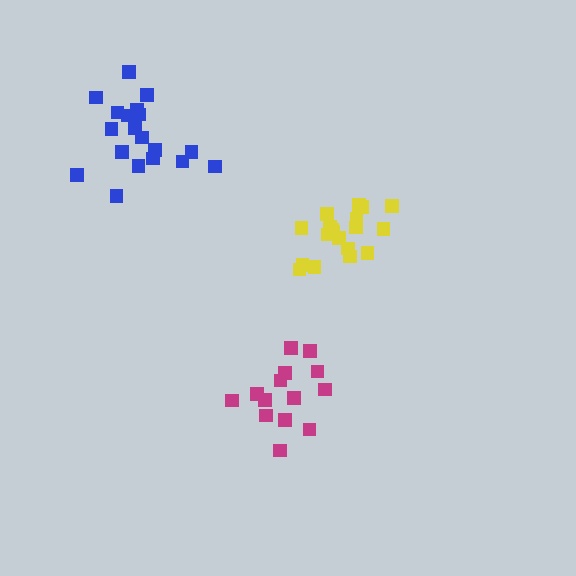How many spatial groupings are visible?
There are 3 spatial groupings.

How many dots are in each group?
Group 1: 14 dots, Group 2: 19 dots, Group 3: 20 dots (53 total).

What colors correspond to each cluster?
The clusters are colored: magenta, blue, yellow.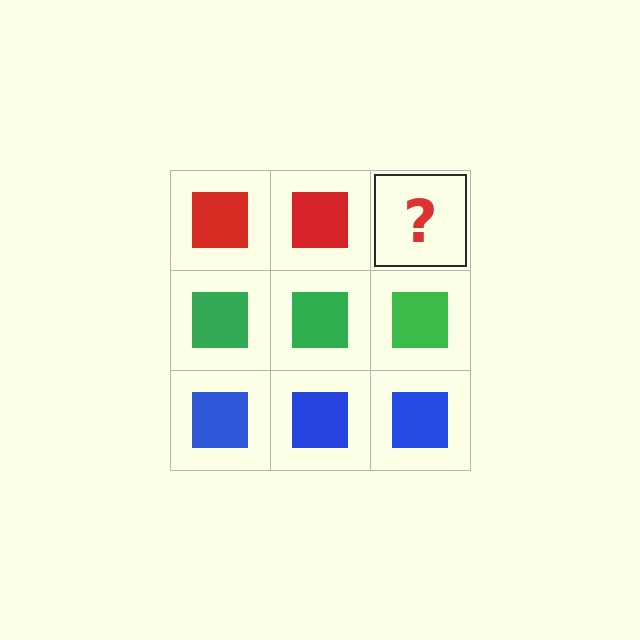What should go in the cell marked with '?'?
The missing cell should contain a red square.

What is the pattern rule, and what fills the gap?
The rule is that each row has a consistent color. The gap should be filled with a red square.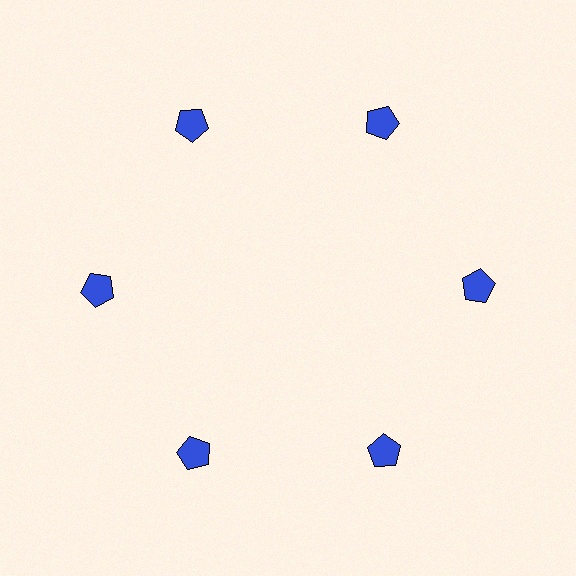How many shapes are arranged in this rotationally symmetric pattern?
There are 6 shapes, arranged in 6 groups of 1.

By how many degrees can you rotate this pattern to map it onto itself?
The pattern maps onto itself every 60 degrees of rotation.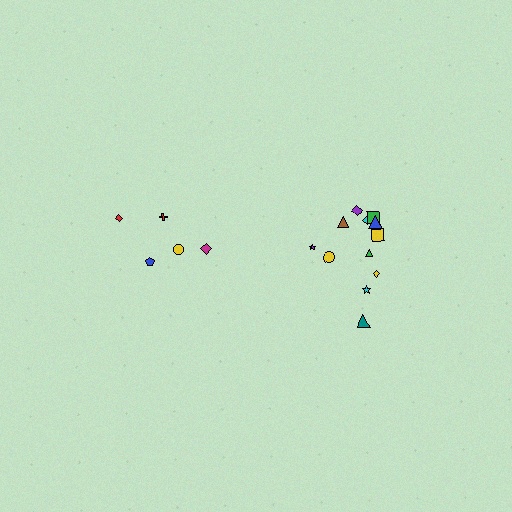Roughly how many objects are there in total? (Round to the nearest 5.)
Roughly 15 objects in total.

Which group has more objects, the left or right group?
The right group.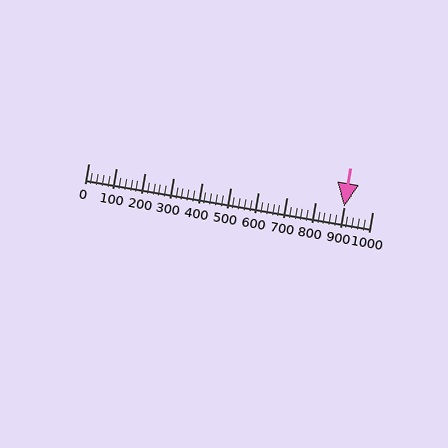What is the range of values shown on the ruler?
The ruler shows values from 0 to 1000.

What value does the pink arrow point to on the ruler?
The pink arrow points to approximately 900.